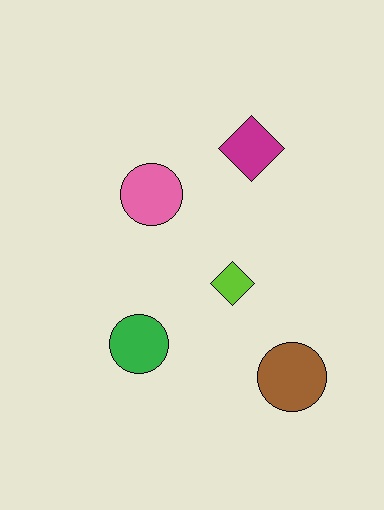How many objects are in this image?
There are 5 objects.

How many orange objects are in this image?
There are no orange objects.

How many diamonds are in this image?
There are 2 diamonds.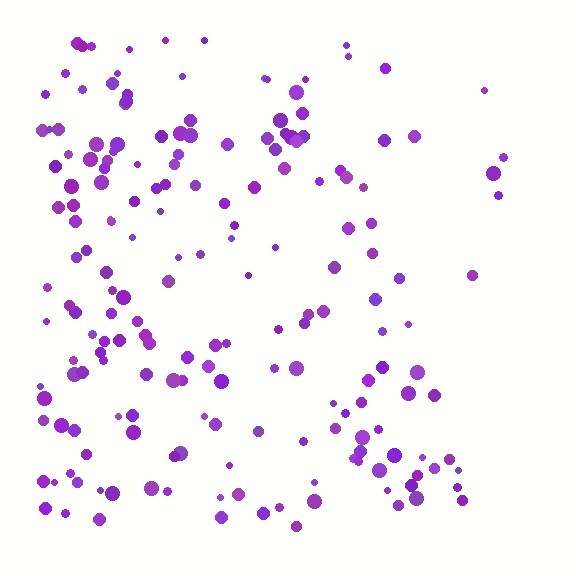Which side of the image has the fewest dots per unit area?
The right.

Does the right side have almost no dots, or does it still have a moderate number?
Still a moderate number, just noticeably fewer than the left.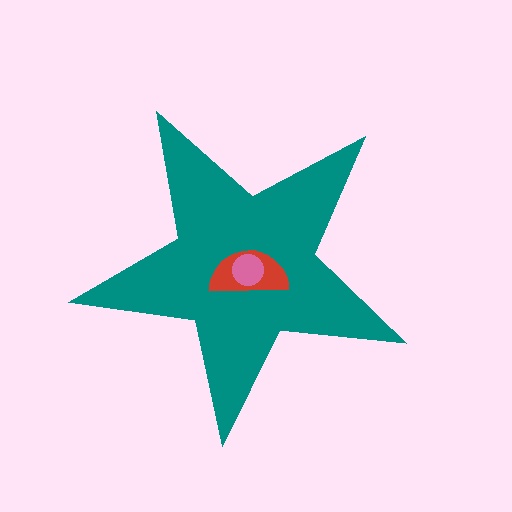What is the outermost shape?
The teal star.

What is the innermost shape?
The pink circle.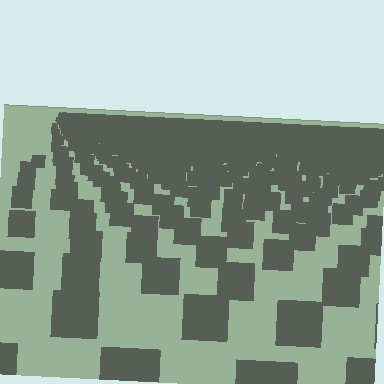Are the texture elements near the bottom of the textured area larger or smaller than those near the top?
Larger. Near the bottom, elements are closer to the viewer and appear at a bigger on-screen size.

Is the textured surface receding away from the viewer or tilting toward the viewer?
The surface is receding away from the viewer. Texture elements get smaller and denser toward the top.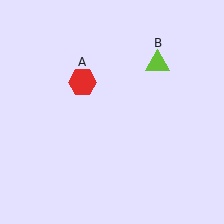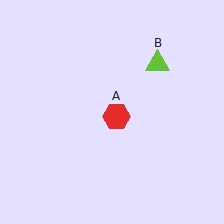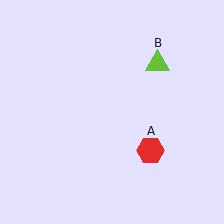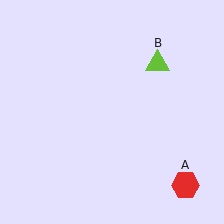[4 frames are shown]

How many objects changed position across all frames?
1 object changed position: red hexagon (object A).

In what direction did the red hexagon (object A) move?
The red hexagon (object A) moved down and to the right.